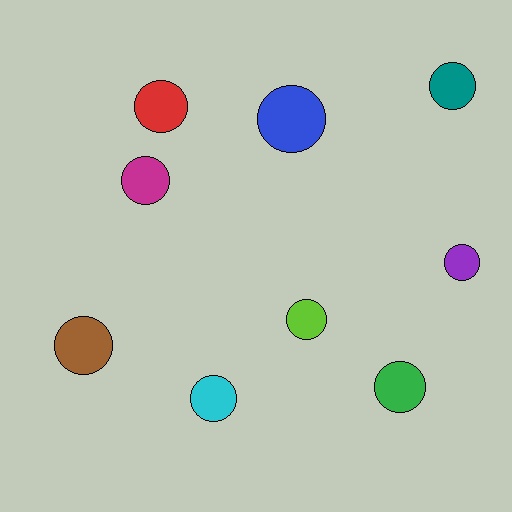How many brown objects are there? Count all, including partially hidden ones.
There is 1 brown object.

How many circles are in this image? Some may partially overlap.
There are 9 circles.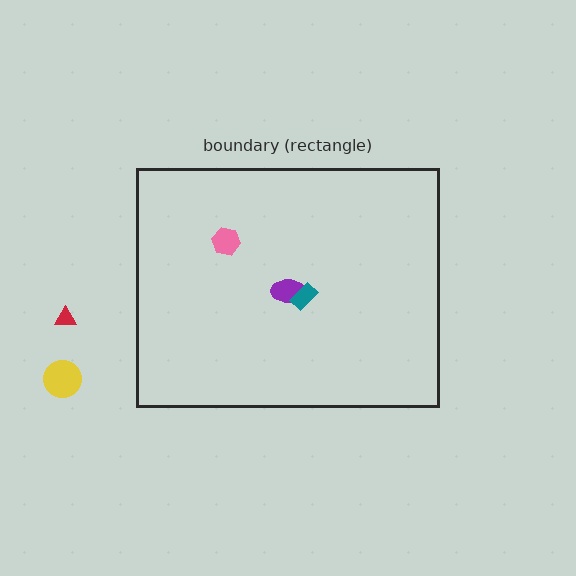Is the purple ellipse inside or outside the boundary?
Inside.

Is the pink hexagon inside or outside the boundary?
Inside.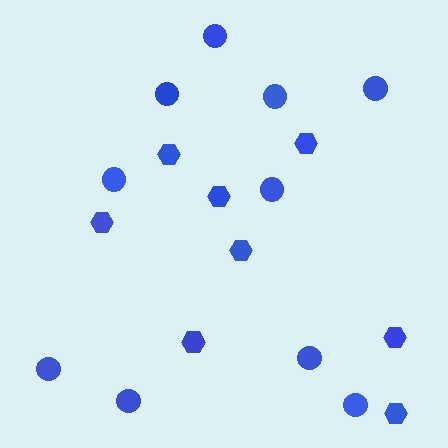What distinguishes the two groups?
There are 2 groups: one group of hexagons (8) and one group of circles (10).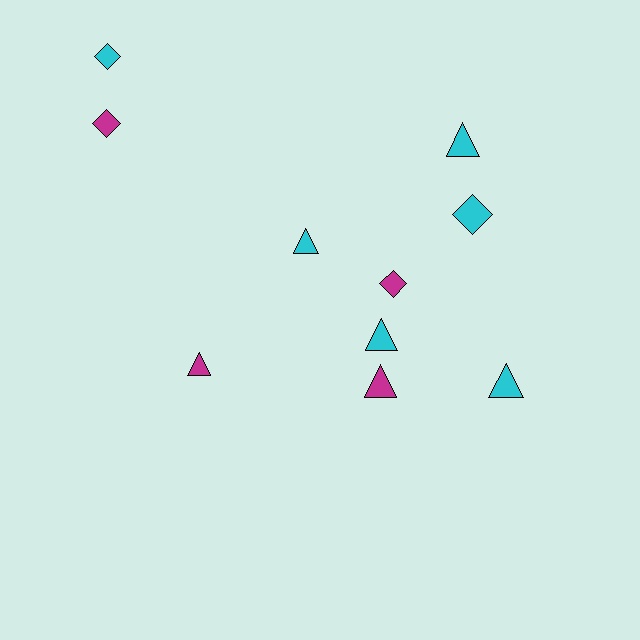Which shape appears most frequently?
Triangle, with 6 objects.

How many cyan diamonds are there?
There are 2 cyan diamonds.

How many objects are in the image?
There are 10 objects.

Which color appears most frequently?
Cyan, with 6 objects.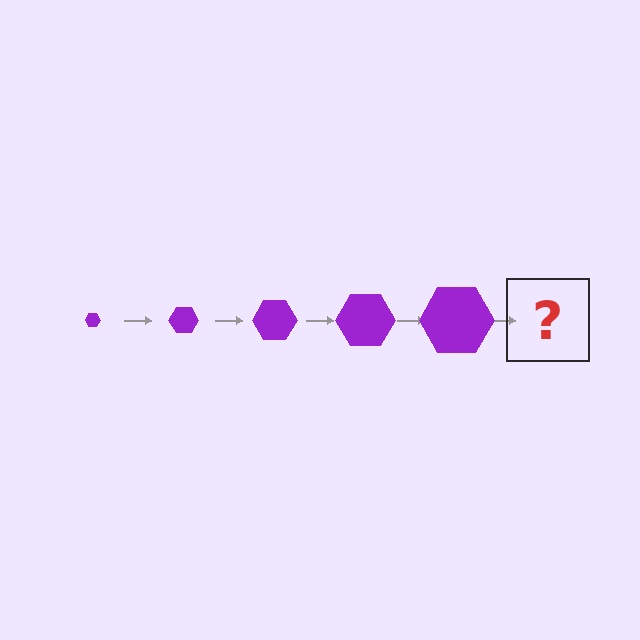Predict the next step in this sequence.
The next step is a purple hexagon, larger than the previous one.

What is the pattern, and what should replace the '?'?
The pattern is that the hexagon gets progressively larger each step. The '?' should be a purple hexagon, larger than the previous one.